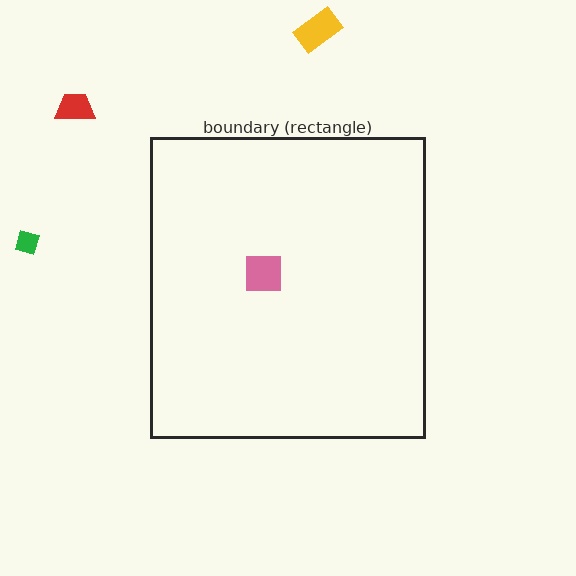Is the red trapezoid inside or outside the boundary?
Outside.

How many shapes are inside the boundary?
1 inside, 3 outside.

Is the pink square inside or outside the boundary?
Inside.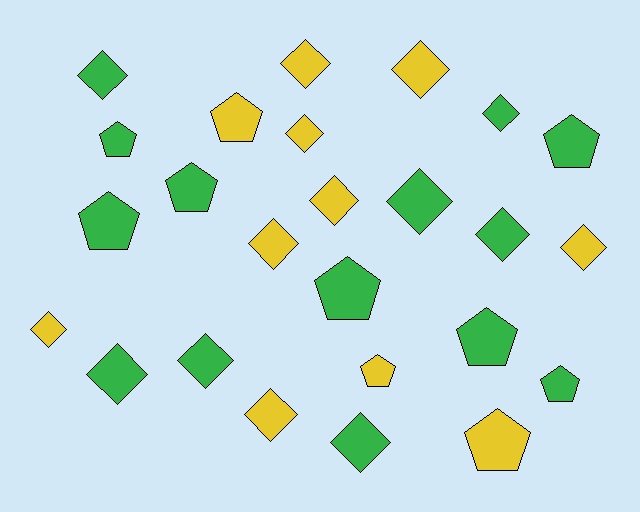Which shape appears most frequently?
Diamond, with 15 objects.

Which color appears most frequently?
Green, with 14 objects.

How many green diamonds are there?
There are 7 green diamonds.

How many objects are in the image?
There are 25 objects.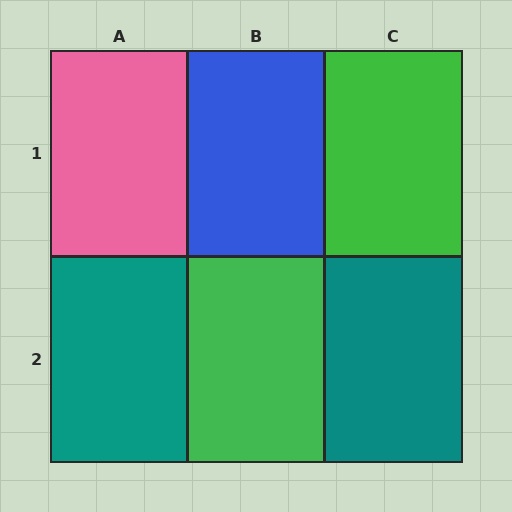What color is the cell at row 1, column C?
Green.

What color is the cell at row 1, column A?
Pink.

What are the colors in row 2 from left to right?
Teal, green, teal.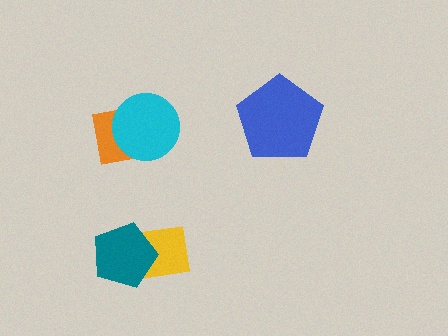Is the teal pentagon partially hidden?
No, no other shape covers it.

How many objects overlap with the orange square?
1 object overlaps with the orange square.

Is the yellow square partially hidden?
Yes, it is partially covered by another shape.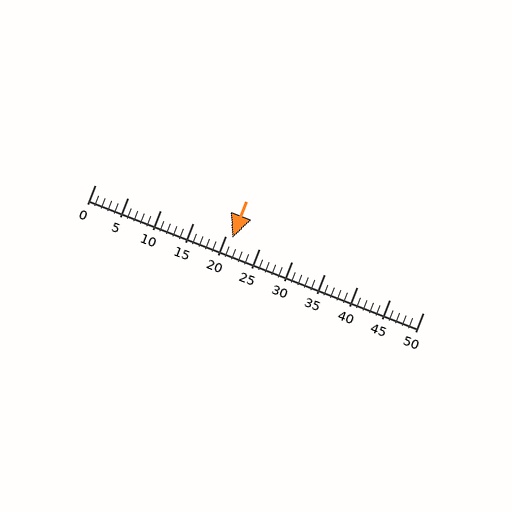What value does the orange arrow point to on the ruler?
The orange arrow points to approximately 21.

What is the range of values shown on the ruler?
The ruler shows values from 0 to 50.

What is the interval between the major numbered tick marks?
The major tick marks are spaced 5 units apart.